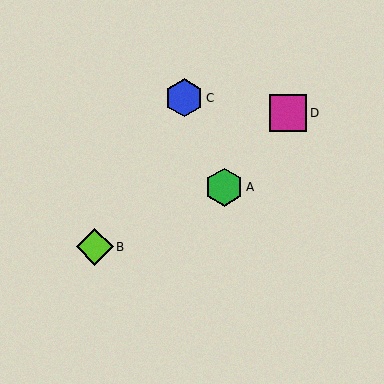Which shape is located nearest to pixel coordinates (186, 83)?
The blue hexagon (labeled C) at (184, 98) is nearest to that location.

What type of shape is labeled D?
Shape D is a magenta square.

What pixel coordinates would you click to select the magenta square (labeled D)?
Click at (288, 113) to select the magenta square D.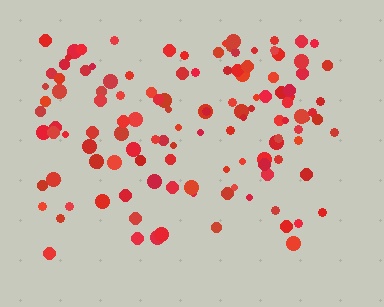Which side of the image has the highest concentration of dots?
The top.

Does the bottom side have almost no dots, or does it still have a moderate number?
Still a moderate number, just noticeably fewer than the top.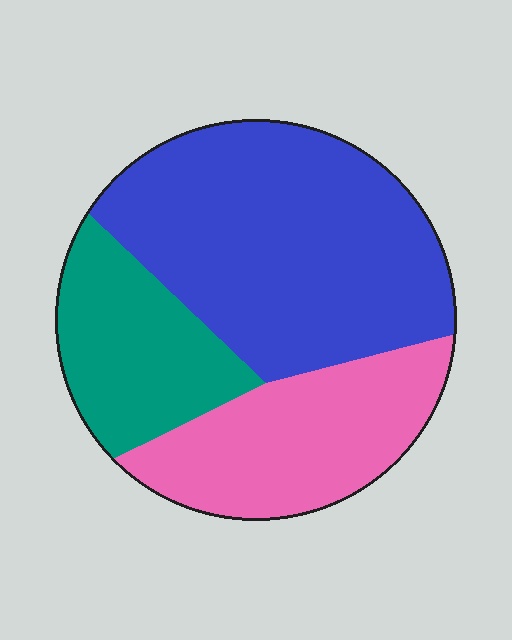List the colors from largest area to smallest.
From largest to smallest: blue, pink, teal.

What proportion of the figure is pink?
Pink takes up about one quarter (1/4) of the figure.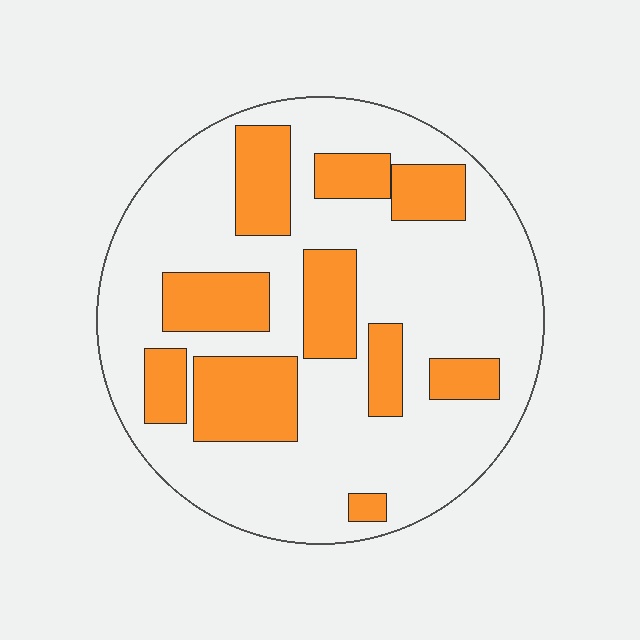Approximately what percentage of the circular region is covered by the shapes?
Approximately 30%.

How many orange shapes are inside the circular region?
10.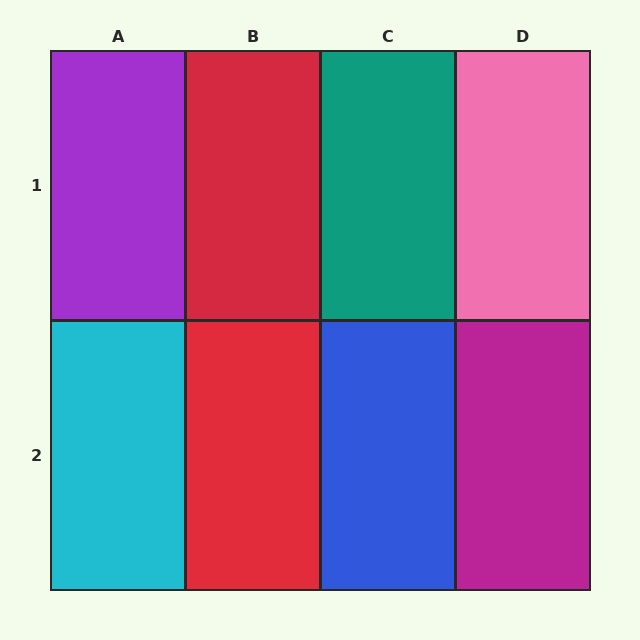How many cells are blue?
1 cell is blue.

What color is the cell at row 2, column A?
Cyan.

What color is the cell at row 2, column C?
Blue.